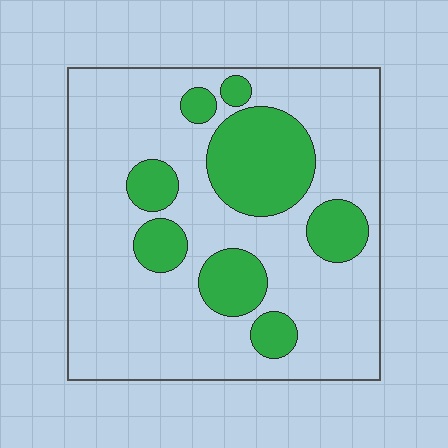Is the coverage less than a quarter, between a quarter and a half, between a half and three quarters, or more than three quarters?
Between a quarter and a half.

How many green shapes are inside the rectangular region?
8.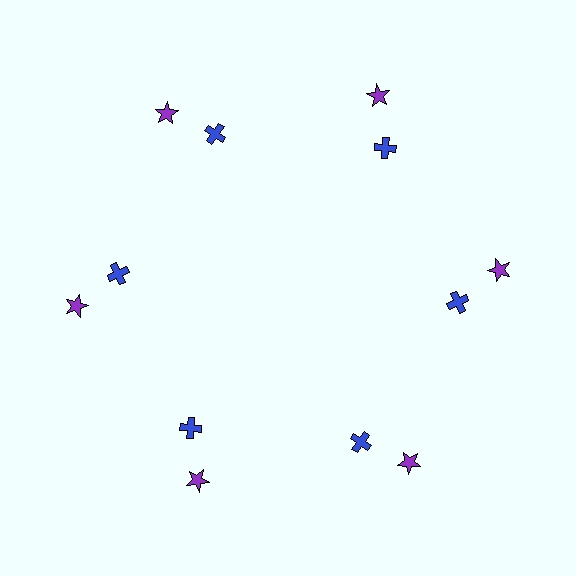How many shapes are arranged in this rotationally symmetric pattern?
There are 12 shapes, arranged in 6 groups of 2.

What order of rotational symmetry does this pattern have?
This pattern has 6-fold rotational symmetry.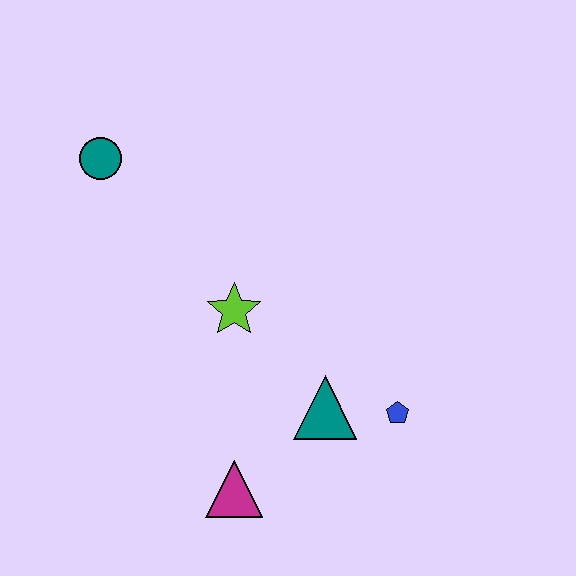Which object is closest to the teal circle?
The lime star is closest to the teal circle.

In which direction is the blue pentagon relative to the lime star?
The blue pentagon is to the right of the lime star.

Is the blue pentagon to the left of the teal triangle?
No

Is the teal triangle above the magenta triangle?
Yes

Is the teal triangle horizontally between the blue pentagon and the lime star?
Yes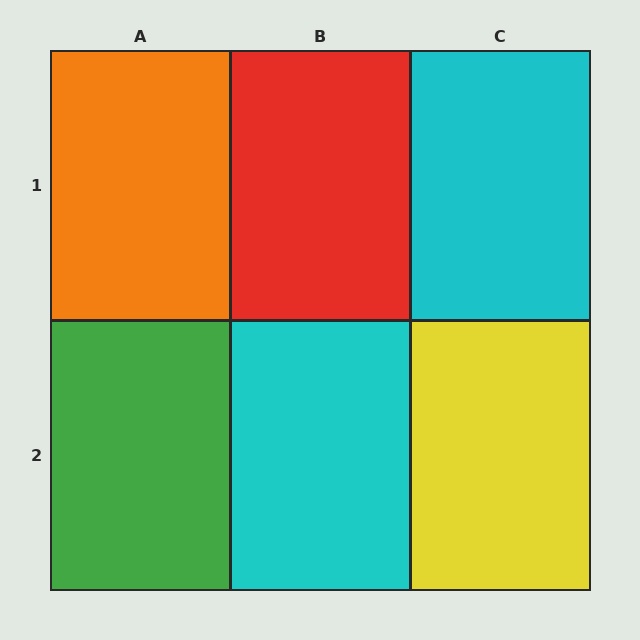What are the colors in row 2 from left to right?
Green, cyan, yellow.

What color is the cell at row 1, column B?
Red.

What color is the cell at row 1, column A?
Orange.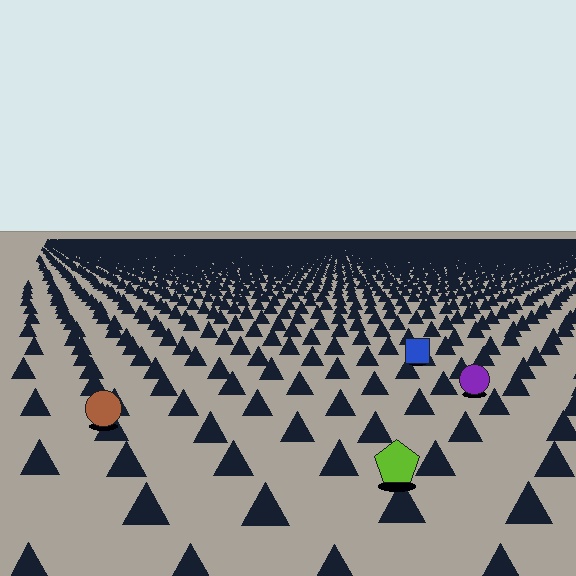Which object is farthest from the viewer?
The blue square is farthest from the viewer. It appears smaller and the ground texture around it is denser.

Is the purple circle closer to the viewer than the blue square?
Yes. The purple circle is closer — you can tell from the texture gradient: the ground texture is coarser near it.